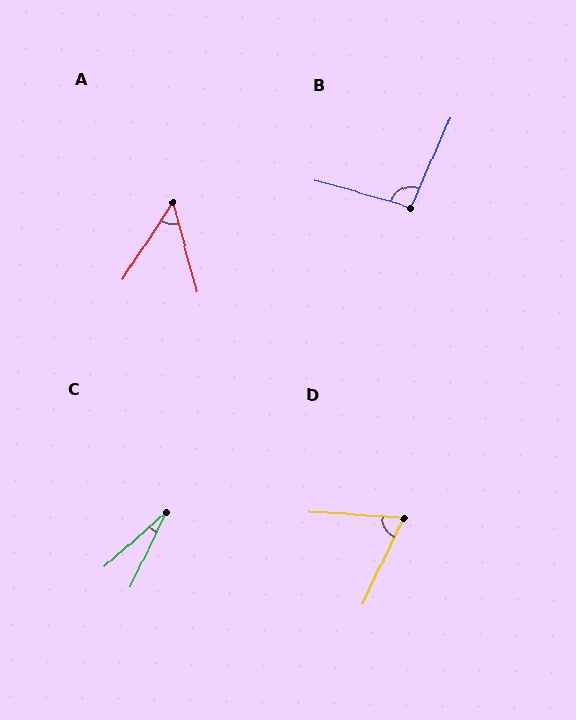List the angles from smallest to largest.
C (23°), A (48°), D (68°), B (98°).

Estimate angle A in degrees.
Approximately 48 degrees.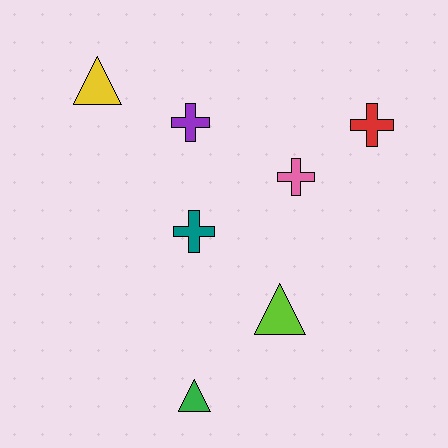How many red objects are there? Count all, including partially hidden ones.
There is 1 red object.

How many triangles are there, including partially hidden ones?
There are 3 triangles.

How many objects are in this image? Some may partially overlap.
There are 7 objects.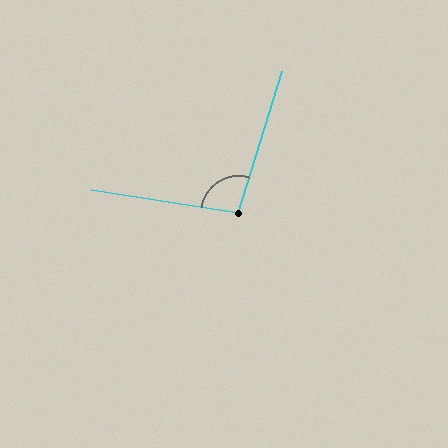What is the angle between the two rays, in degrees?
Approximately 98 degrees.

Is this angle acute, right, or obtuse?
It is obtuse.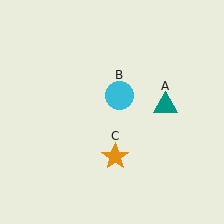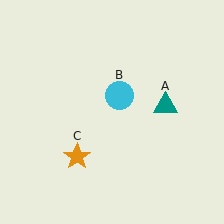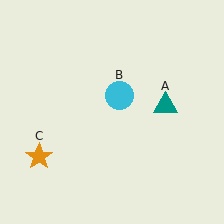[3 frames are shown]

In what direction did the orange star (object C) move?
The orange star (object C) moved left.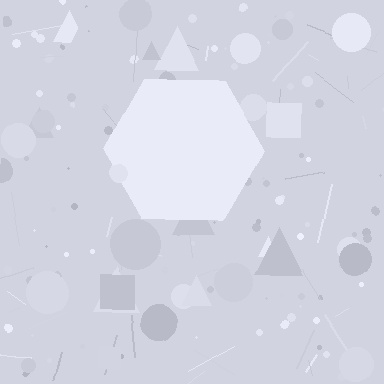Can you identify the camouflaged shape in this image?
The camouflaged shape is a hexagon.